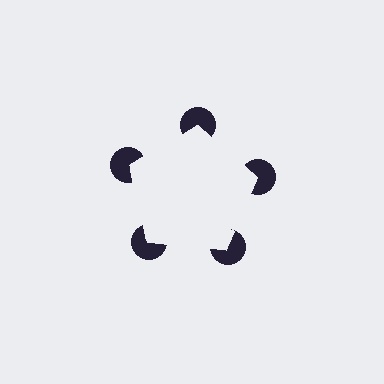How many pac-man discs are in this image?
There are 5 — one at each vertex of the illusory pentagon.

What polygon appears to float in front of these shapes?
An illusory pentagon — its edges are inferred from the aligned wedge cuts in the pac-man discs, not physically drawn.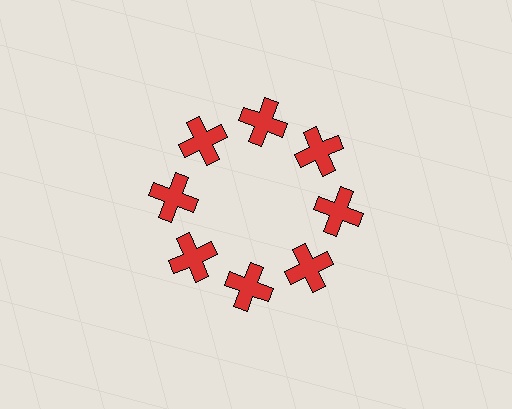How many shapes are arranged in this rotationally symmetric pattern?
There are 8 shapes, arranged in 8 groups of 1.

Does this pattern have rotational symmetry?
Yes, this pattern has 8-fold rotational symmetry. It looks the same after rotating 45 degrees around the center.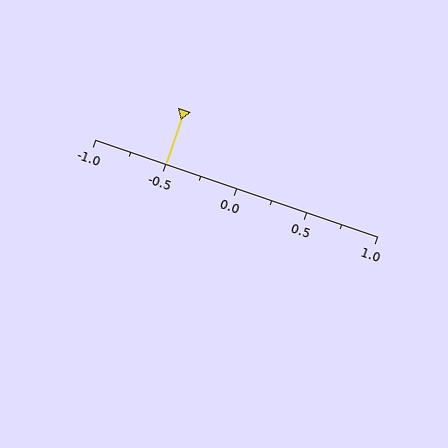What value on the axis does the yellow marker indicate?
The marker indicates approximately -0.5.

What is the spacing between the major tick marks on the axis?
The major ticks are spaced 0.5 apart.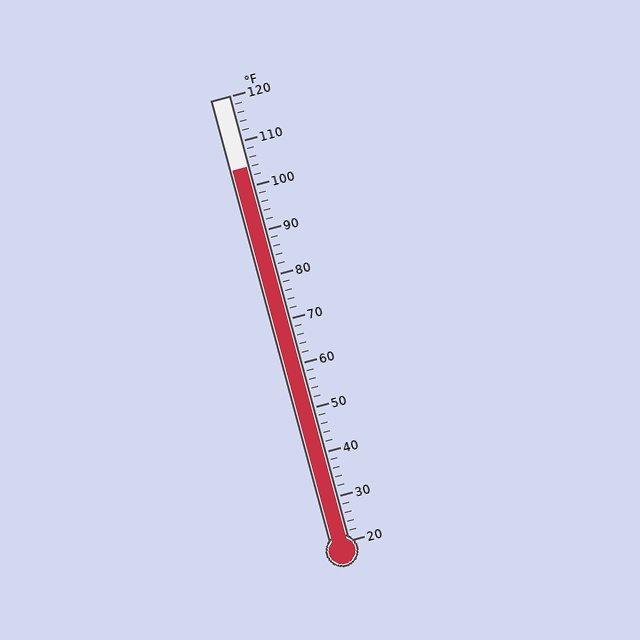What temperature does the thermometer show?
The thermometer shows approximately 104°F.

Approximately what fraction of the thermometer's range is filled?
The thermometer is filled to approximately 85% of its range.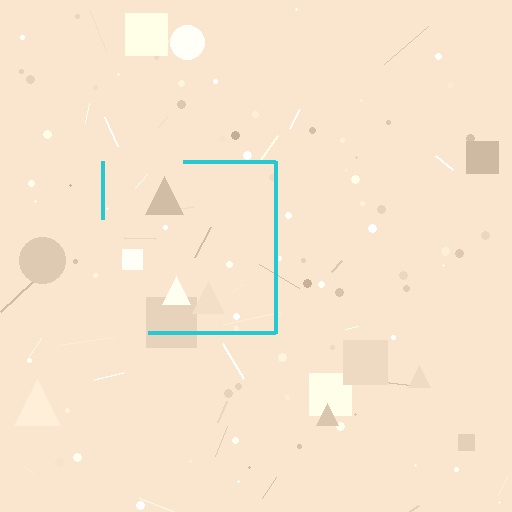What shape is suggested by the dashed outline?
The dashed outline suggests a square.